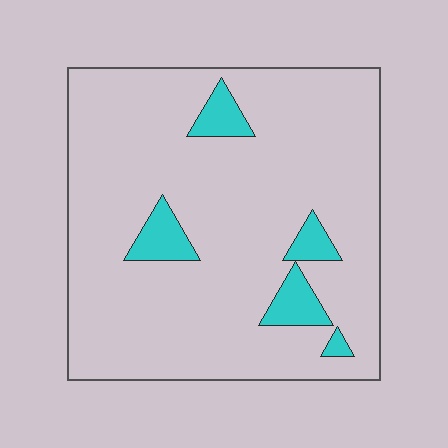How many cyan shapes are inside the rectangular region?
5.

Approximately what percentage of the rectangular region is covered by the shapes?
Approximately 10%.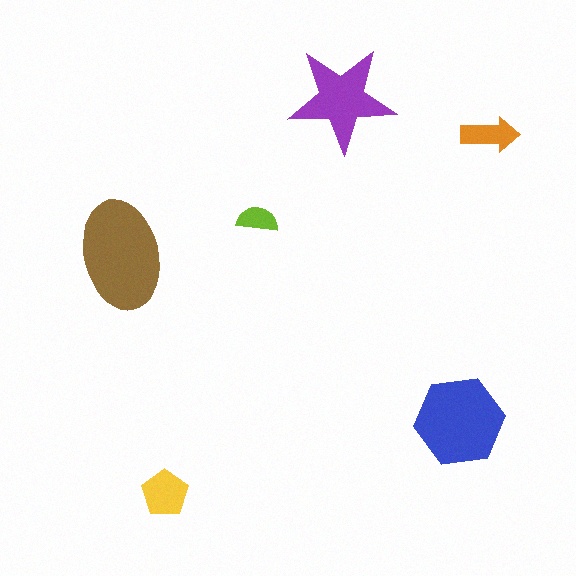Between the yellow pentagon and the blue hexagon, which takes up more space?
The blue hexagon.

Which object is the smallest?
The lime semicircle.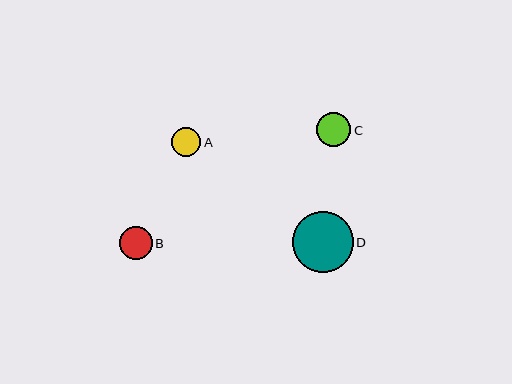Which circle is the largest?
Circle D is the largest with a size of approximately 61 pixels.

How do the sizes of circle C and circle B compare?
Circle C and circle B are approximately the same size.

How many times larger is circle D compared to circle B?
Circle D is approximately 1.9 times the size of circle B.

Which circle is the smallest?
Circle A is the smallest with a size of approximately 29 pixels.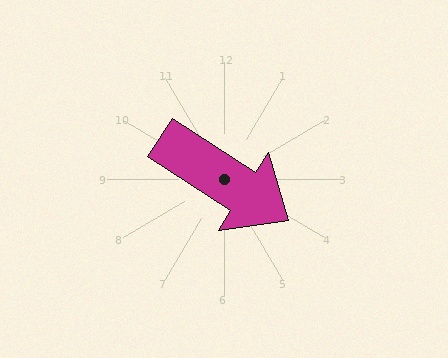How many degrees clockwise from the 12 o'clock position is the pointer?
Approximately 123 degrees.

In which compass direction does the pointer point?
Southeast.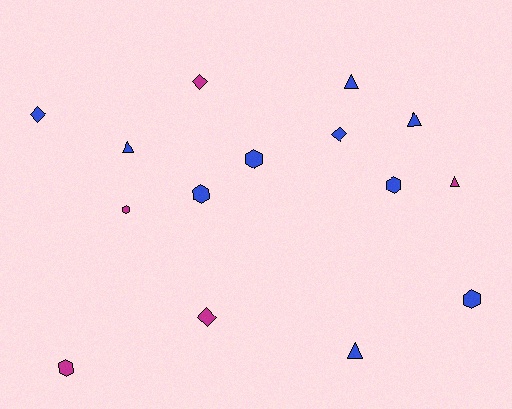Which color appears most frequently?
Blue, with 10 objects.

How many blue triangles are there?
There are 4 blue triangles.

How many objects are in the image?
There are 15 objects.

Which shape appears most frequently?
Hexagon, with 6 objects.